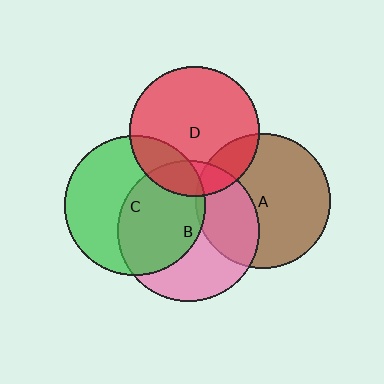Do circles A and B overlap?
Yes.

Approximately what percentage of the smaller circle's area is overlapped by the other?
Approximately 30%.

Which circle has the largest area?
Circle B (pink).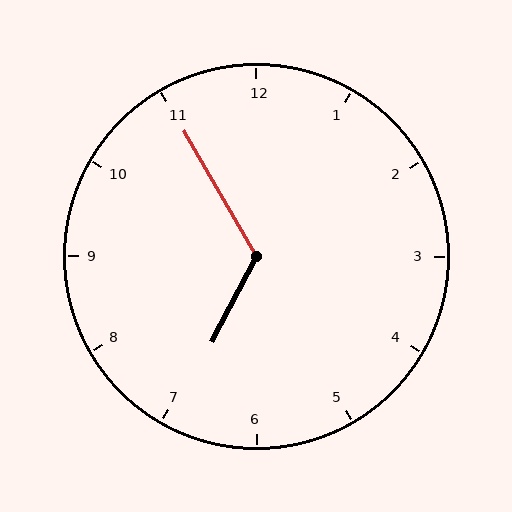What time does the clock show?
6:55.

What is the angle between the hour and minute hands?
Approximately 122 degrees.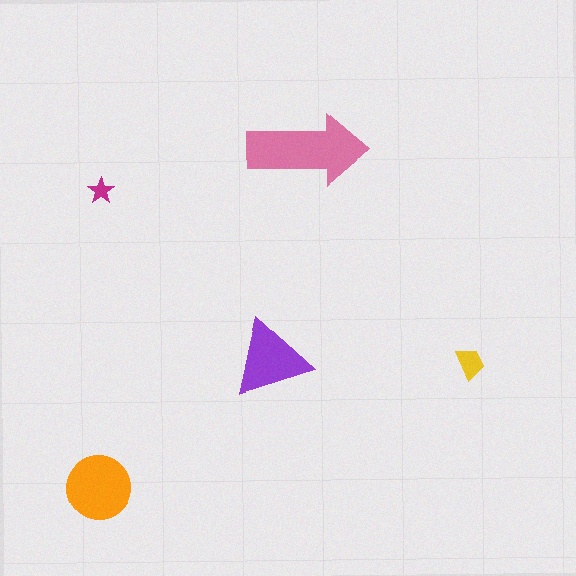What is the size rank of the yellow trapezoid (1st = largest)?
4th.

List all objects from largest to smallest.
The pink arrow, the orange circle, the purple triangle, the yellow trapezoid, the magenta star.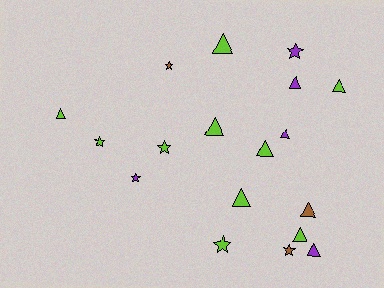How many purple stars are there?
There are 2 purple stars.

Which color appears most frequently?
Lime, with 10 objects.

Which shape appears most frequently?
Triangle, with 11 objects.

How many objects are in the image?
There are 18 objects.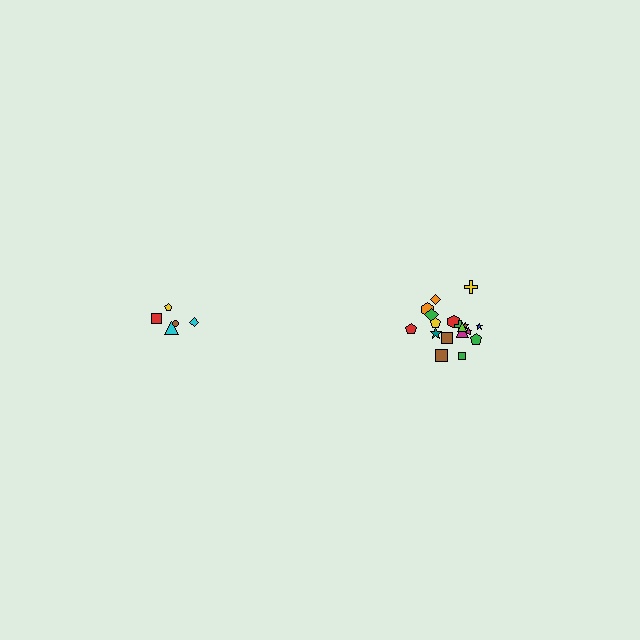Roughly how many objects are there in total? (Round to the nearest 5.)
Roughly 25 objects in total.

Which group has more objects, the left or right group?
The right group.